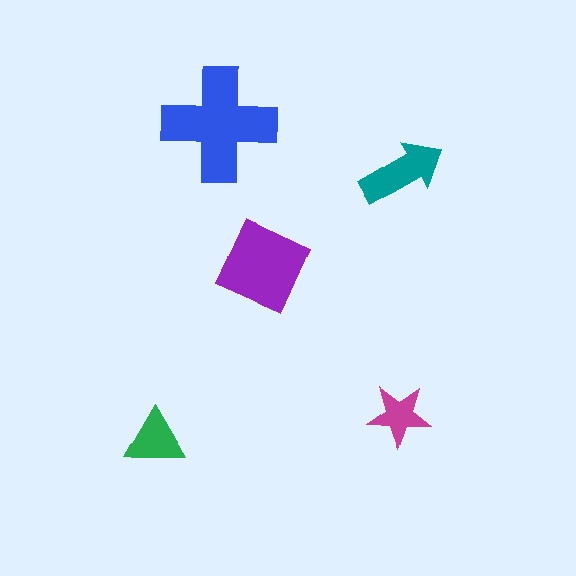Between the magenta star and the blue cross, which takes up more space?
The blue cross.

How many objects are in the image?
There are 5 objects in the image.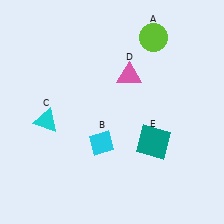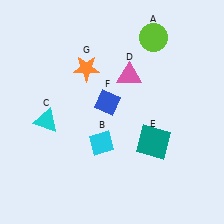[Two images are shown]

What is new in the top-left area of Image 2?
A blue diamond (F) was added in the top-left area of Image 2.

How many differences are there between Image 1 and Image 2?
There are 2 differences between the two images.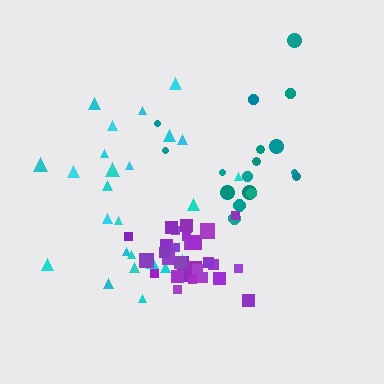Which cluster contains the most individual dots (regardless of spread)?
Purple (32).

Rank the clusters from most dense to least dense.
purple, teal, cyan.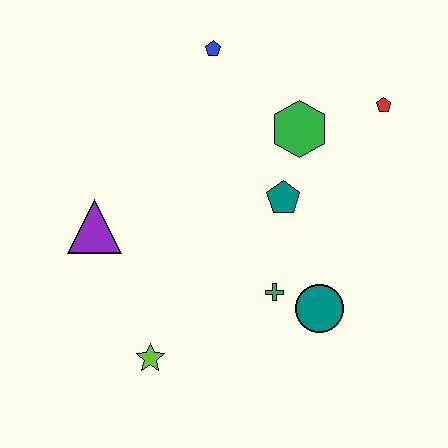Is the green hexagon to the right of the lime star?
Yes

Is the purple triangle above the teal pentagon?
No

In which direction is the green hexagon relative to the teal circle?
The green hexagon is above the teal circle.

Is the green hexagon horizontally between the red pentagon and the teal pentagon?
Yes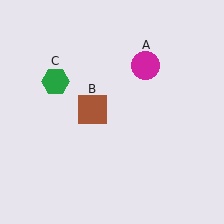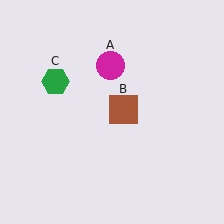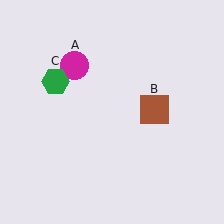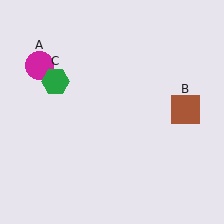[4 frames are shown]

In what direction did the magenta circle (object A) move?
The magenta circle (object A) moved left.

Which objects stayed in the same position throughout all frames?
Green hexagon (object C) remained stationary.